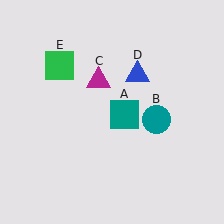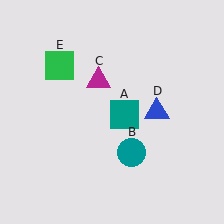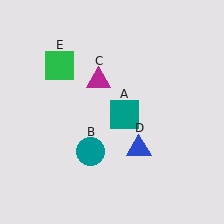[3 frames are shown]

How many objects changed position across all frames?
2 objects changed position: teal circle (object B), blue triangle (object D).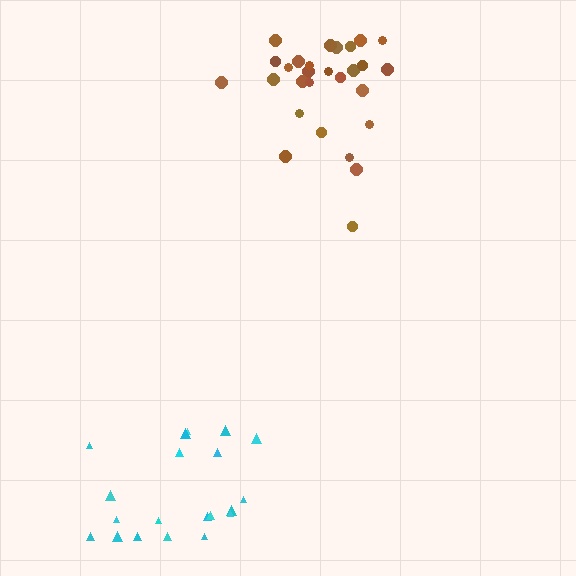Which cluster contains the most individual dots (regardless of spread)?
Brown (29).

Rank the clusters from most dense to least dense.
brown, cyan.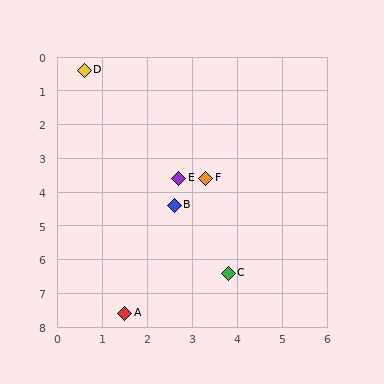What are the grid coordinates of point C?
Point C is at approximately (3.8, 6.4).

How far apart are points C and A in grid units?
Points C and A are about 2.6 grid units apart.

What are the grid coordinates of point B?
Point B is at approximately (2.6, 4.4).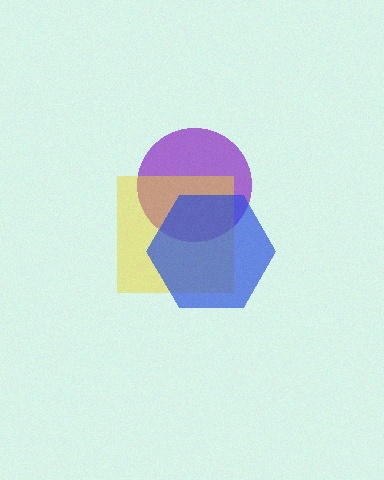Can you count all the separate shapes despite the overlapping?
Yes, there are 3 separate shapes.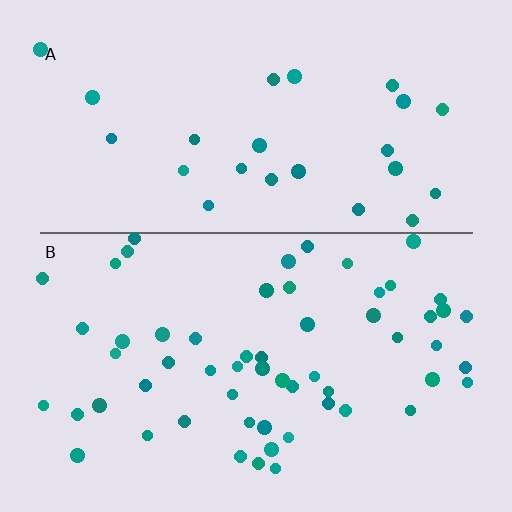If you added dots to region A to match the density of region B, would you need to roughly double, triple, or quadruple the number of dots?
Approximately double.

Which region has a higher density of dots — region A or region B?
B (the bottom).